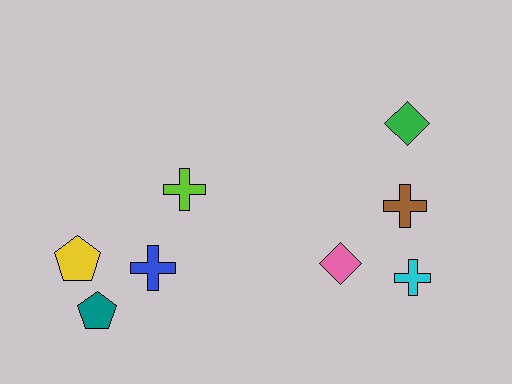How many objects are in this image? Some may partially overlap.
There are 8 objects.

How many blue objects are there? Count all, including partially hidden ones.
There is 1 blue object.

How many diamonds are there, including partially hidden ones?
There are 2 diamonds.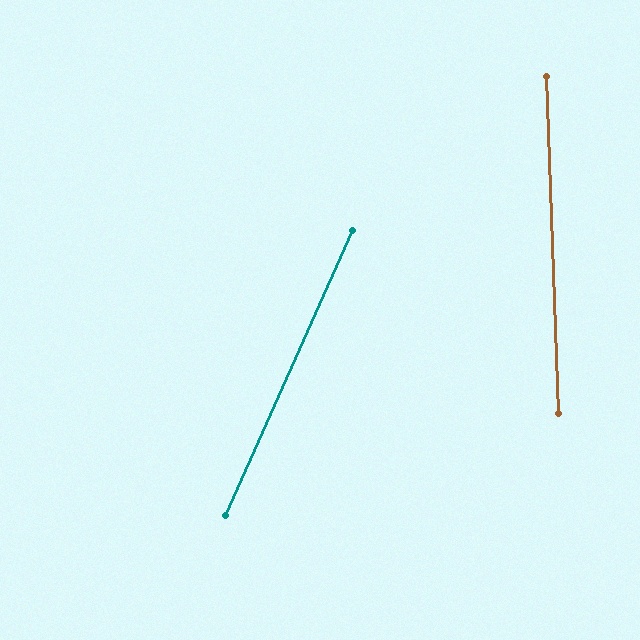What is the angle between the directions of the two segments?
Approximately 26 degrees.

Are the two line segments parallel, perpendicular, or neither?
Neither parallel nor perpendicular — they differ by about 26°.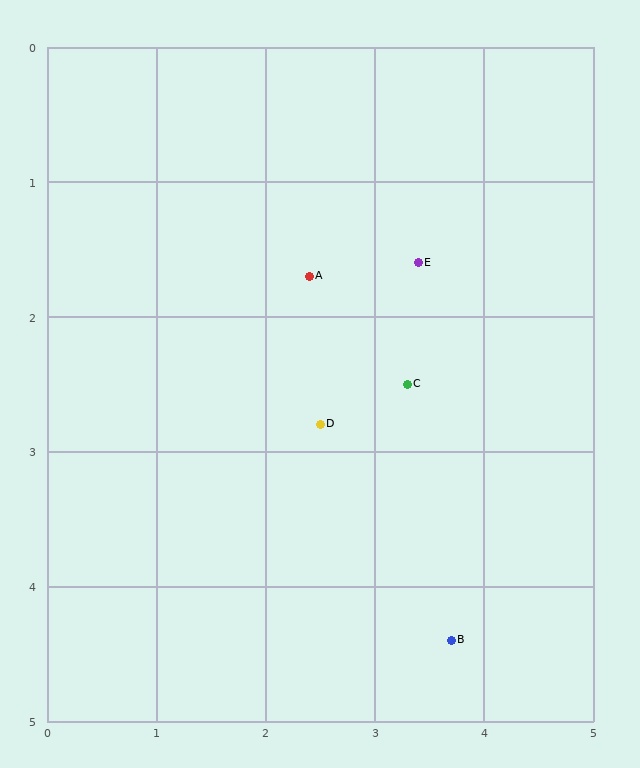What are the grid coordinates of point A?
Point A is at approximately (2.4, 1.7).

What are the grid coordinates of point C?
Point C is at approximately (3.3, 2.5).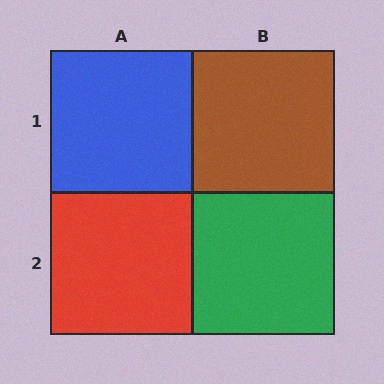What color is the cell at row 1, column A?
Blue.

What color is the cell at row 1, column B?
Brown.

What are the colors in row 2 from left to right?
Red, green.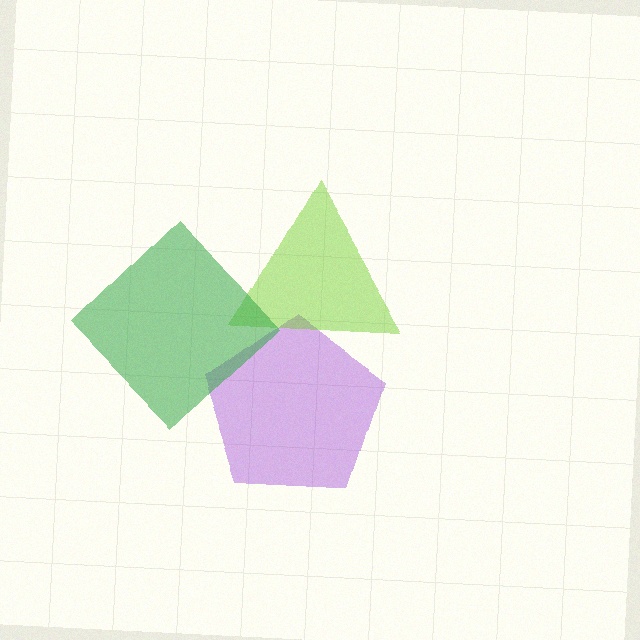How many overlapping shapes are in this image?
There are 3 overlapping shapes in the image.